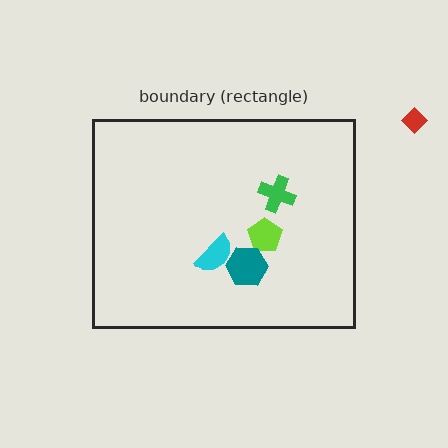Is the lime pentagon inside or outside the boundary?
Inside.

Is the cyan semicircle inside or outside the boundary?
Inside.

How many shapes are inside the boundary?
4 inside, 1 outside.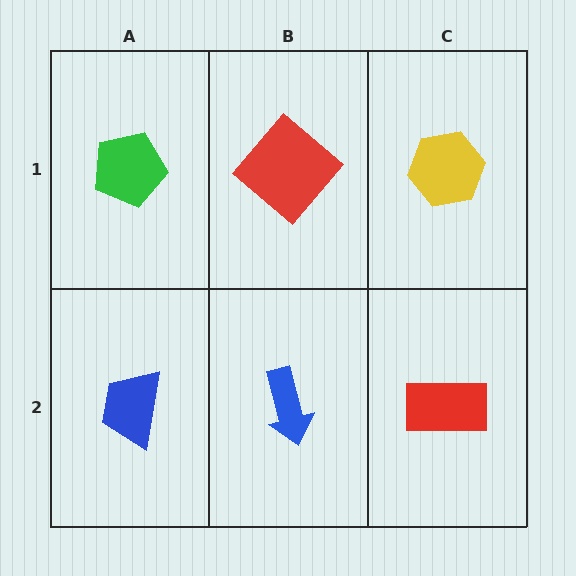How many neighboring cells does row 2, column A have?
2.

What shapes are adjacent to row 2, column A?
A green pentagon (row 1, column A), a blue arrow (row 2, column B).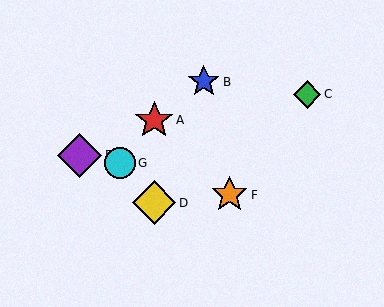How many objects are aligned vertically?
2 objects (A, D) are aligned vertically.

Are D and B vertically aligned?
No, D is at x≈154 and B is at x≈204.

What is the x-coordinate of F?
Object F is at x≈230.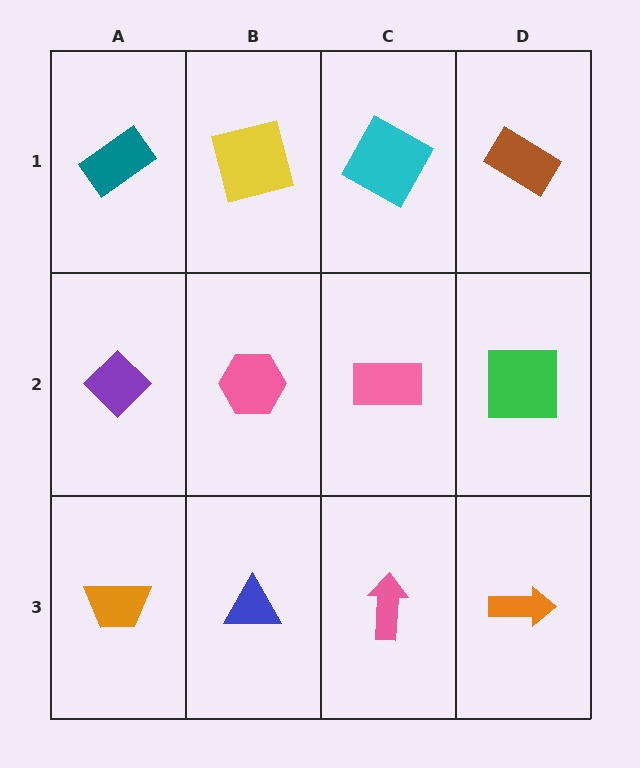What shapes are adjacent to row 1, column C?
A pink rectangle (row 2, column C), a yellow square (row 1, column B), a brown rectangle (row 1, column D).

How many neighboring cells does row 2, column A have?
3.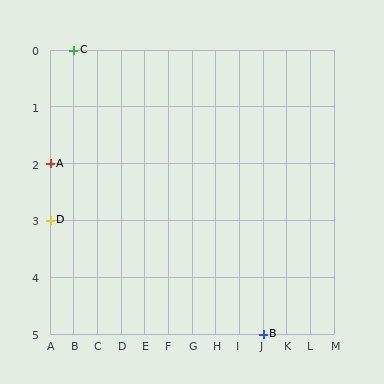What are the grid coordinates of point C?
Point C is at grid coordinates (B, 0).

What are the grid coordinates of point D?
Point D is at grid coordinates (A, 3).